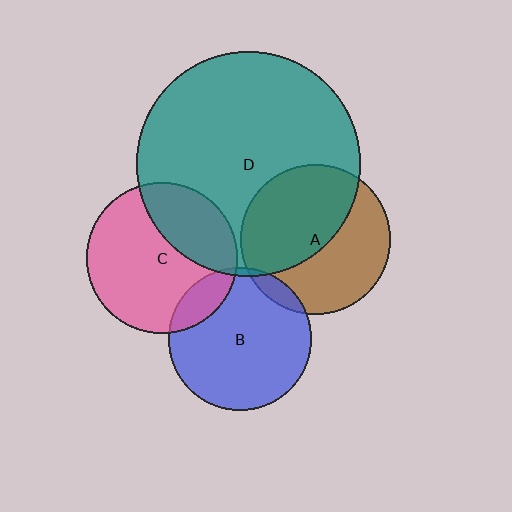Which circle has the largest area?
Circle D (teal).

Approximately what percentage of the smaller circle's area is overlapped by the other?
Approximately 50%.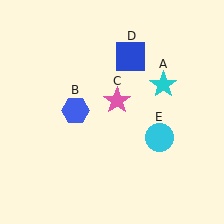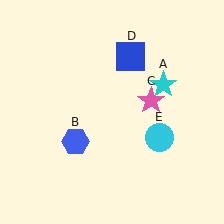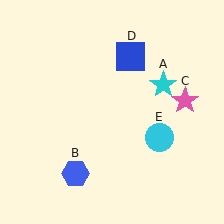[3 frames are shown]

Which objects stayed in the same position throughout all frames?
Cyan star (object A) and blue square (object D) and cyan circle (object E) remained stationary.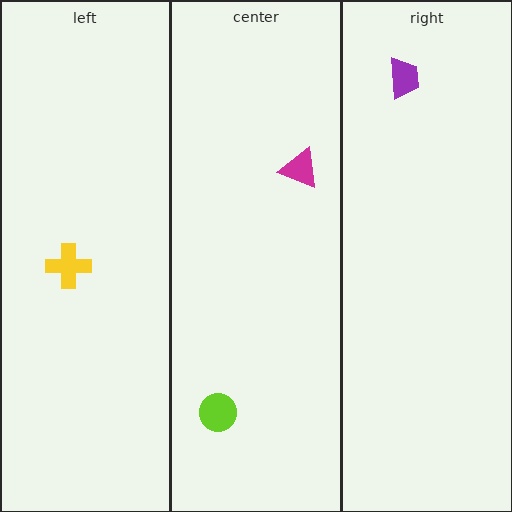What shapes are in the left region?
The yellow cross.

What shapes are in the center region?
The lime circle, the magenta triangle.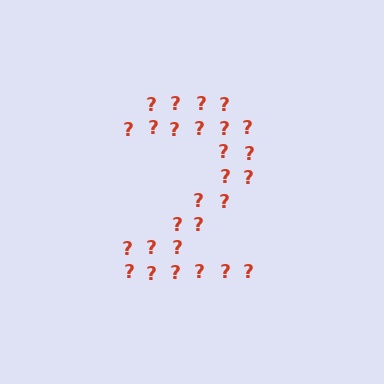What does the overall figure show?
The overall figure shows the digit 2.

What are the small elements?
The small elements are question marks.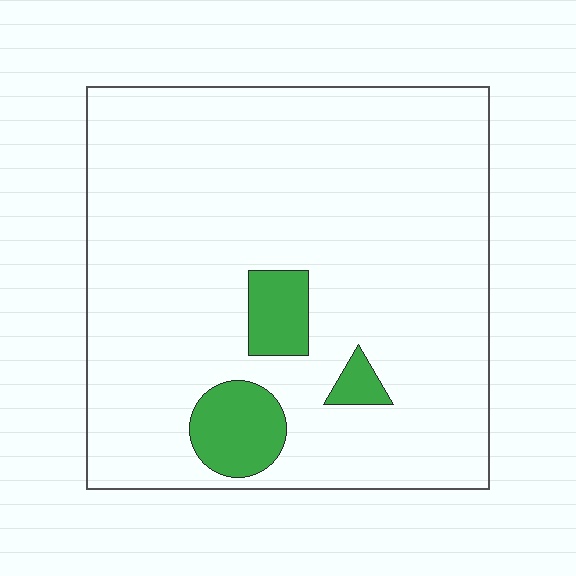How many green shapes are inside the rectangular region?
3.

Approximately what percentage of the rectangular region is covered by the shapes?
Approximately 10%.